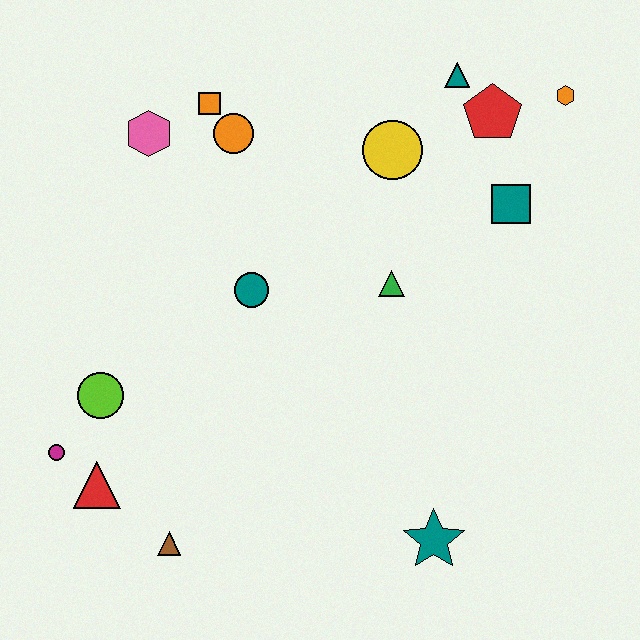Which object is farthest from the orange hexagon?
The magenta circle is farthest from the orange hexagon.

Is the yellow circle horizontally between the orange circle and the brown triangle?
No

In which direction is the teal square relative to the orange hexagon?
The teal square is below the orange hexagon.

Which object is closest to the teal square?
The red pentagon is closest to the teal square.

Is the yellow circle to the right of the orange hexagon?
No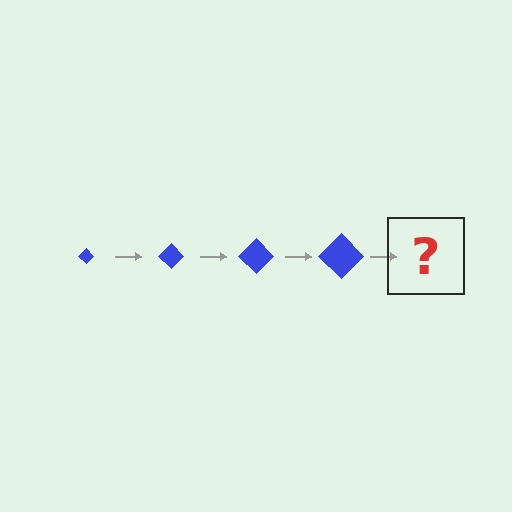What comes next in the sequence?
The next element should be a blue diamond, larger than the previous one.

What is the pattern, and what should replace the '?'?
The pattern is that the diamond gets progressively larger each step. The '?' should be a blue diamond, larger than the previous one.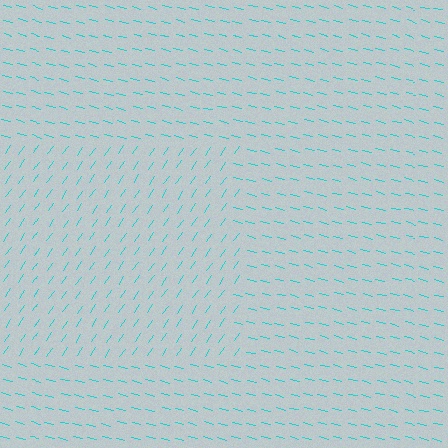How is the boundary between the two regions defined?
The boundary is defined purely by a change in line orientation (approximately 69 degrees difference). All lines are the same color and thickness.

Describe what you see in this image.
The image is filled with small cyan line segments. A rectangle region in the image has lines oriented differently from the surrounding lines, creating a visible texture boundary.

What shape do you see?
I see a rectangle.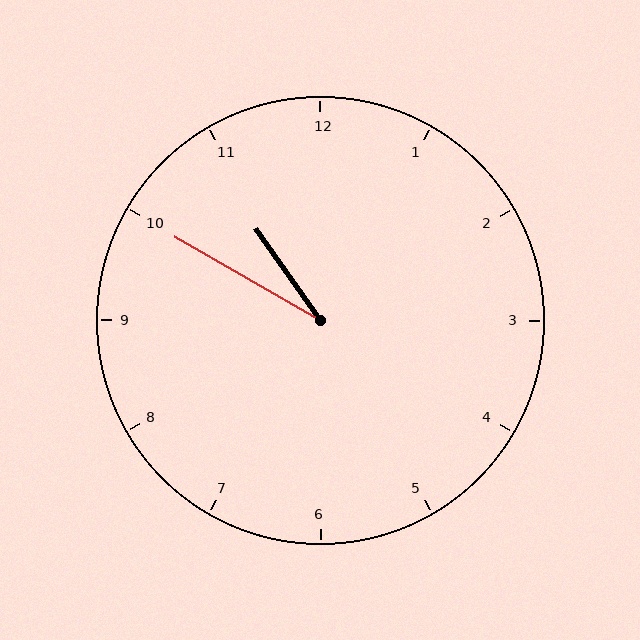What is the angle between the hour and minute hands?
Approximately 25 degrees.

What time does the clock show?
10:50.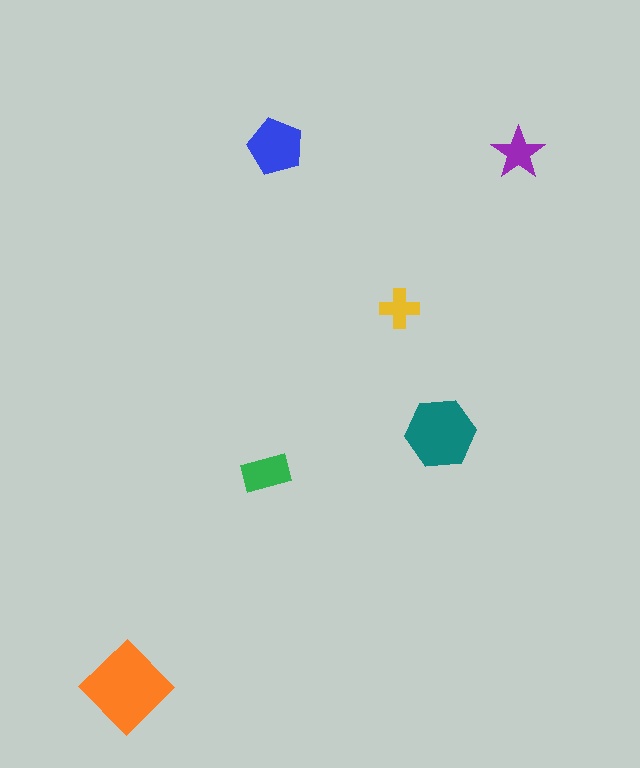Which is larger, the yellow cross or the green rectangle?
The green rectangle.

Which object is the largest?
The orange diamond.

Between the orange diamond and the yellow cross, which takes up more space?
The orange diamond.